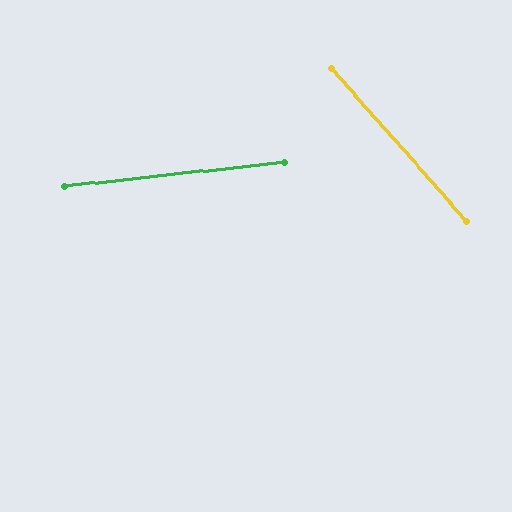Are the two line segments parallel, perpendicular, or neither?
Neither parallel nor perpendicular — they differ by about 55°.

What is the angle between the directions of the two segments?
Approximately 55 degrees.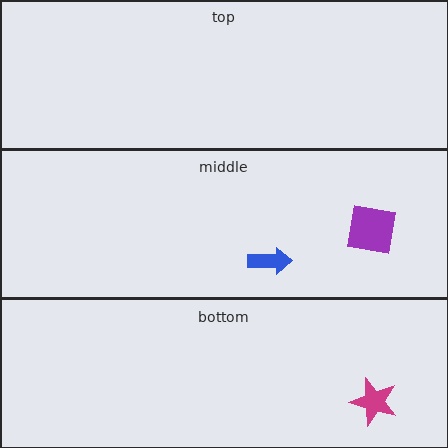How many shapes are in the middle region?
2.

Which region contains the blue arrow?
The middle region.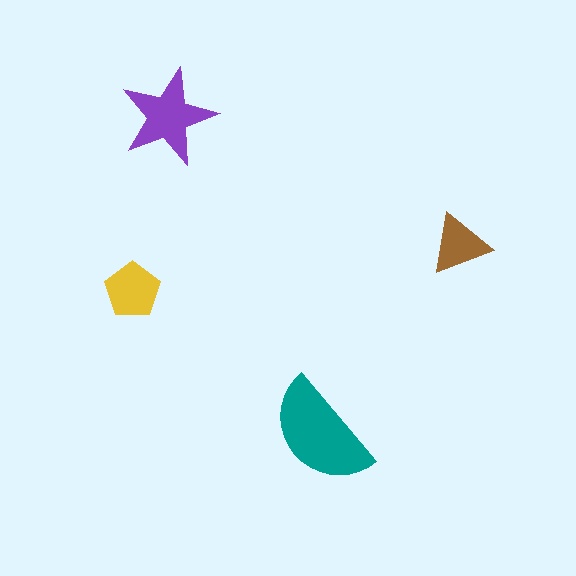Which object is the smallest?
The brown triangle.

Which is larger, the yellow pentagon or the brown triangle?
The yellow pentagon.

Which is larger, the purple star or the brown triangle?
The purple star.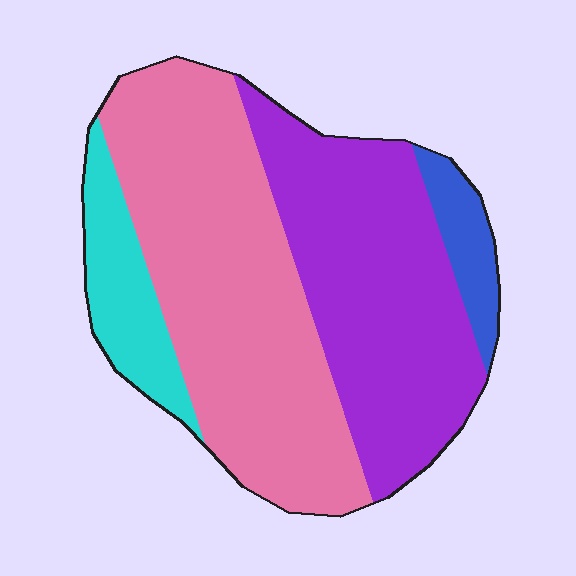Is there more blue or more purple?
Purple.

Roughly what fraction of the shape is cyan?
Cyan covers roughly 10% of the shape.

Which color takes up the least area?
Blue, at roughly 5%.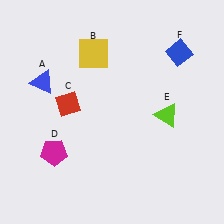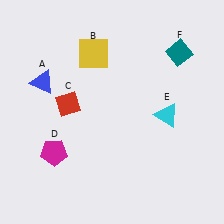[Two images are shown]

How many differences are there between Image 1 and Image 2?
There are 2 differences between the two images.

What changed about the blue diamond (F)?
In Image 1, F is blue. In Image 2, it changed to teal.